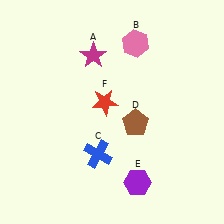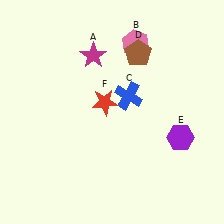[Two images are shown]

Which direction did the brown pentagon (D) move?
The brown pentagon (D) moved up.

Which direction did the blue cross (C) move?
The blue cross (C) moved up.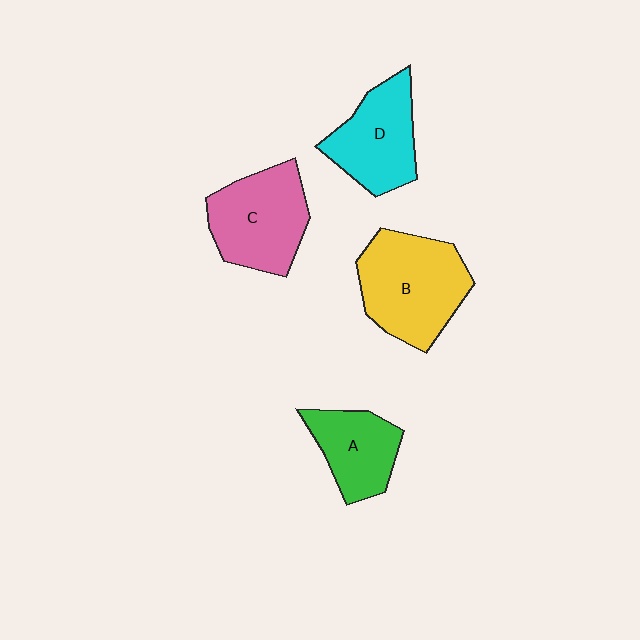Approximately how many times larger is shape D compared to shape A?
Approximately 1.2 times.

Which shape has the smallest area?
Shape A (green).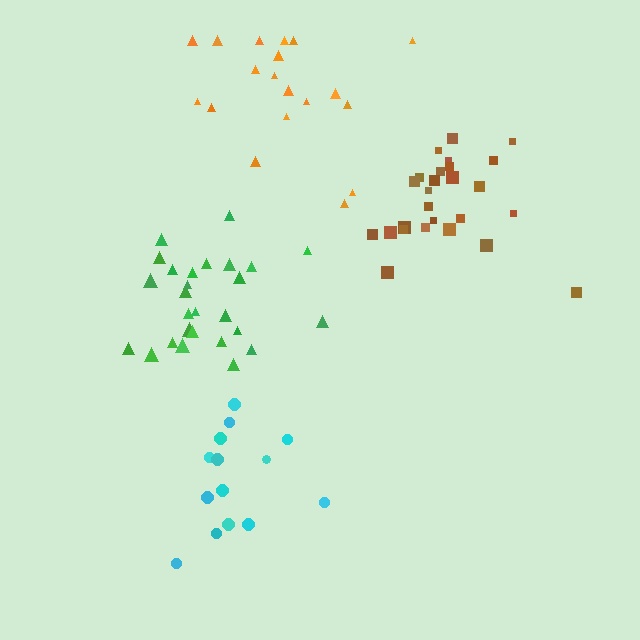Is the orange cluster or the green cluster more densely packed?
Green.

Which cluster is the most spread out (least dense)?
Orange.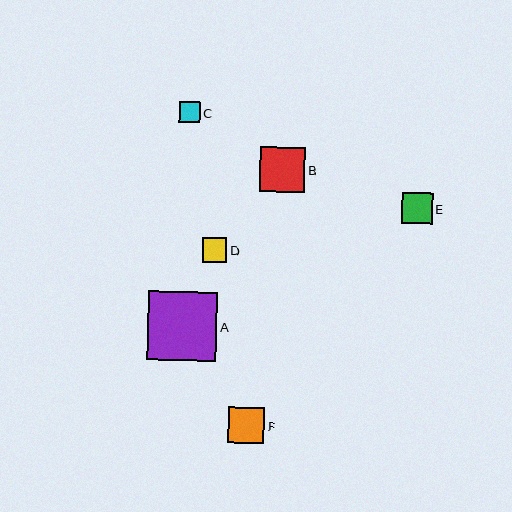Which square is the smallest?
Square C is the smallest with a size of approximately 21 pixels.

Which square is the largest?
Square A is the largest with a size of approximately 69 pixels.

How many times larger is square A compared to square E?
Square A is approximately 2.3 times the size of square E.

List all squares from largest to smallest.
From largest to smallest: A, B, F, E, D, C.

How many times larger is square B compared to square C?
Square B is approximately 2.2 times the size of square C.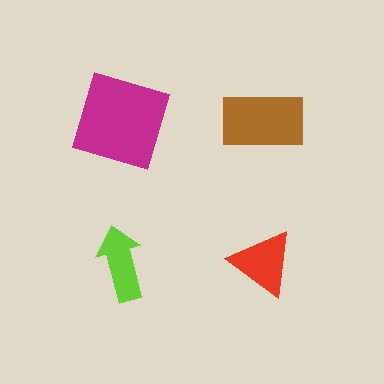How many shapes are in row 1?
2 shapes.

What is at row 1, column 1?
A magenta square.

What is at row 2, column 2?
A red triangle.